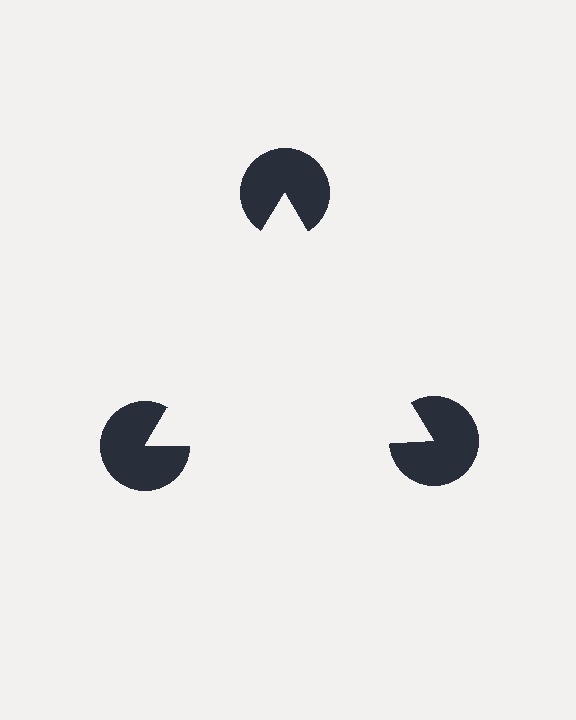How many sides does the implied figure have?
3 sides.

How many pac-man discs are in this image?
There are 3 — one at each vertex of the illusory triangle.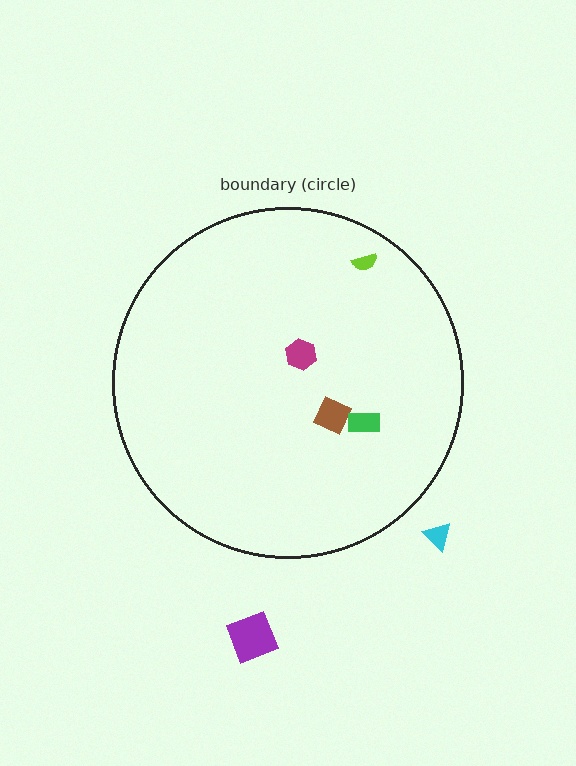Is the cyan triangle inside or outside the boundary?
Outside.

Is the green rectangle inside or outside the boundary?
Inside.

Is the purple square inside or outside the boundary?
Outside.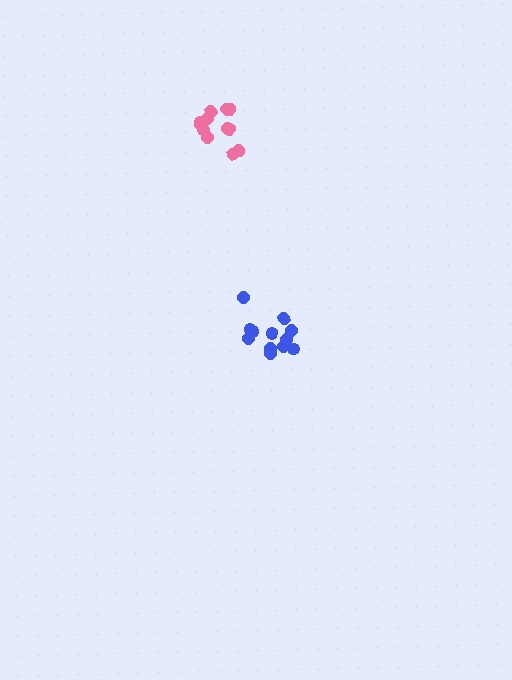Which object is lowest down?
The blue cluster is bottommost.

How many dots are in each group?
Group 1: 12 dots, Group 2: 12 dots (24 total).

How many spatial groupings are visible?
There are 2 spatial groupings.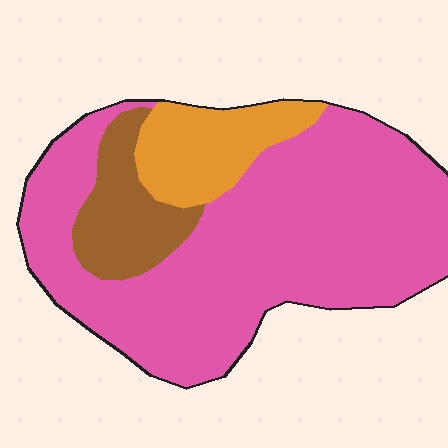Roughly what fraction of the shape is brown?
Brown covers about 15% of the shape.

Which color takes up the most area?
Pink, at roughly 75%.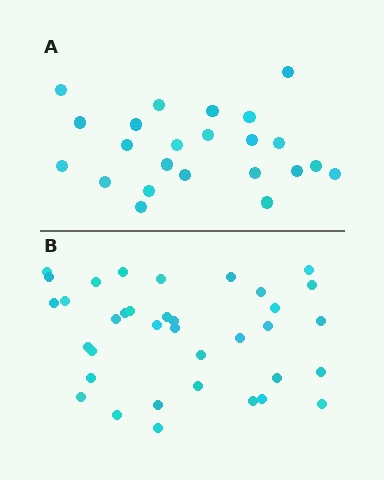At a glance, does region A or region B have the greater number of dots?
Region B (the bottom region) has more dots.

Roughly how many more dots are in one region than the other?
Region B has approximately 15 more dots than region A.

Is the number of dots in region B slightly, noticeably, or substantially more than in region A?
Region B has substantially more. The ratio is roughly 1.6 to 1.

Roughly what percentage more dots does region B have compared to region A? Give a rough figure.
About 55% more.